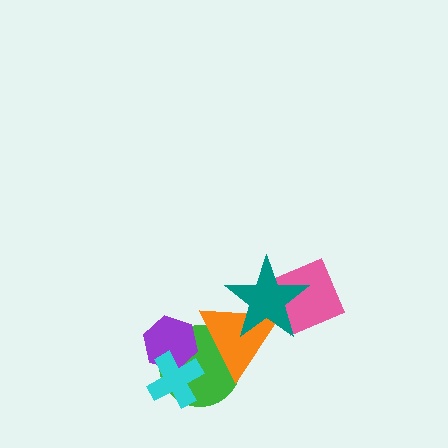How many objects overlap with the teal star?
2 objects overlap with the teal star.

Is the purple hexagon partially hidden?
Yes, it is partially covered by another shape.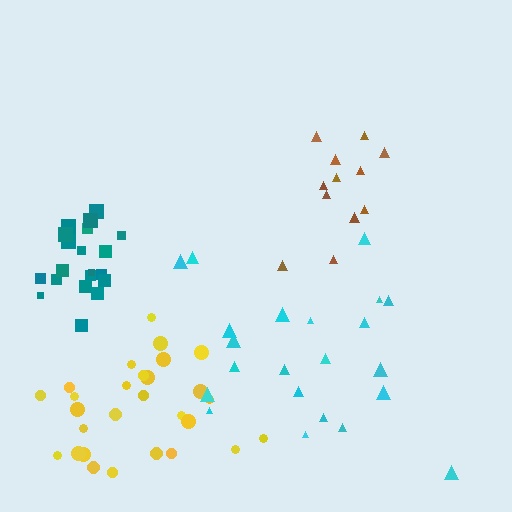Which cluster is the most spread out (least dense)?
Cyan.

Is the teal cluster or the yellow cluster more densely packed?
Teal.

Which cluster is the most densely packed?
Teal.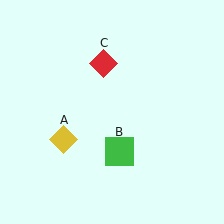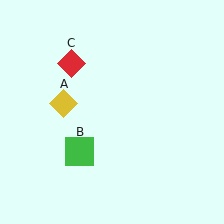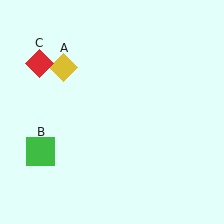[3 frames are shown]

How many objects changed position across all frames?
3 objects changed position: yellow diamond (object A), green square (object B), red diamond (object C).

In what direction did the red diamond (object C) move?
The red diamond (object C) moved left.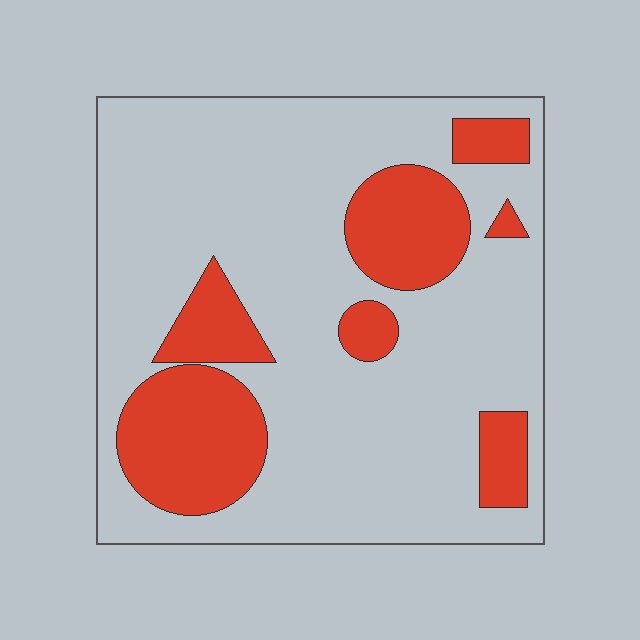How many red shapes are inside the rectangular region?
7.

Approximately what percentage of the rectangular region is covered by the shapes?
Approximately 25%.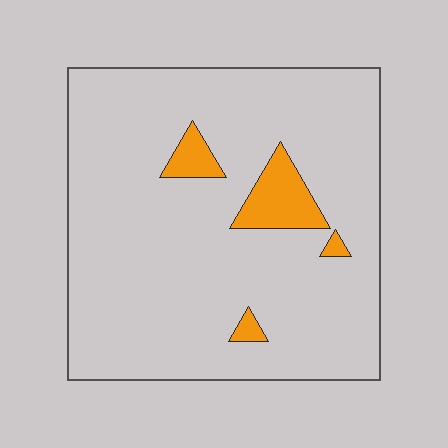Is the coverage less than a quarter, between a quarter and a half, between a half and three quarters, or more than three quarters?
Less than a quarter.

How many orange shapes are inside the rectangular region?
4.